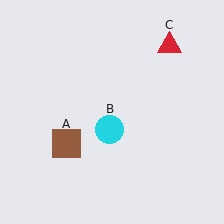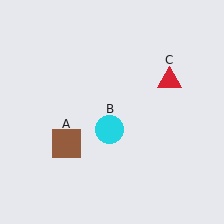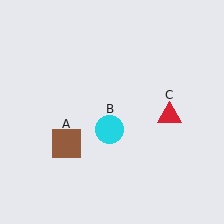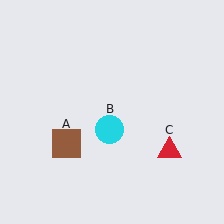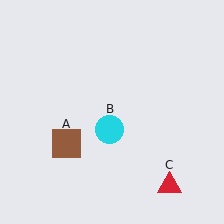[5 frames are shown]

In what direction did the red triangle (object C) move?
The red triangle (object C) moved down.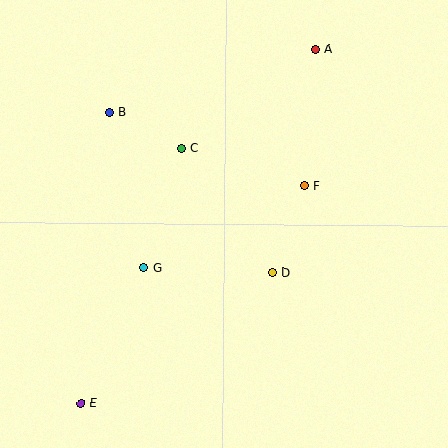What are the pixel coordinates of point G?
Point G is at (144, 268).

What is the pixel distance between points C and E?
The distance between C and E is 274 pixels.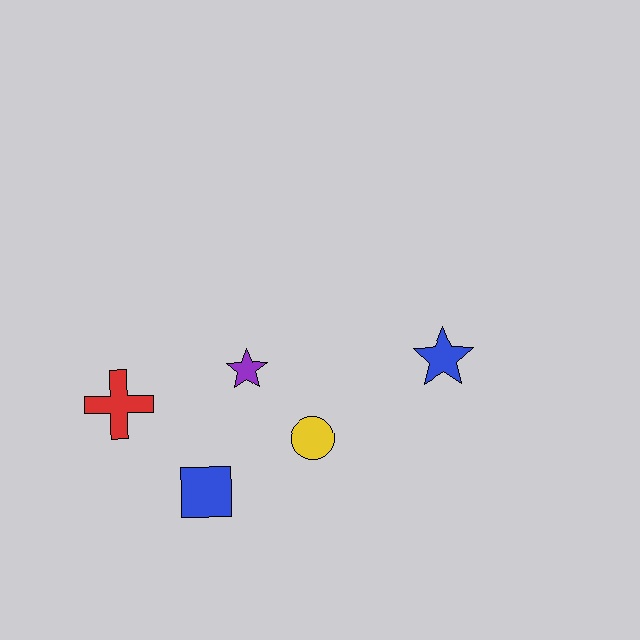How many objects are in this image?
There are 5 objects.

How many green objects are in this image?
There are no green objects.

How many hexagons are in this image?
There are no hexagons.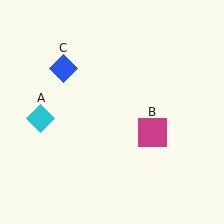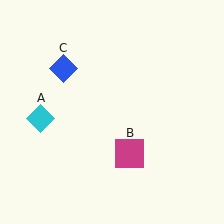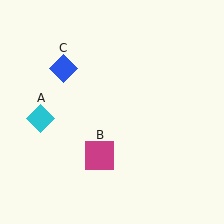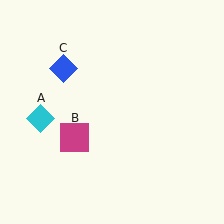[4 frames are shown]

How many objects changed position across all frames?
1 object changed position: magenta square (object B).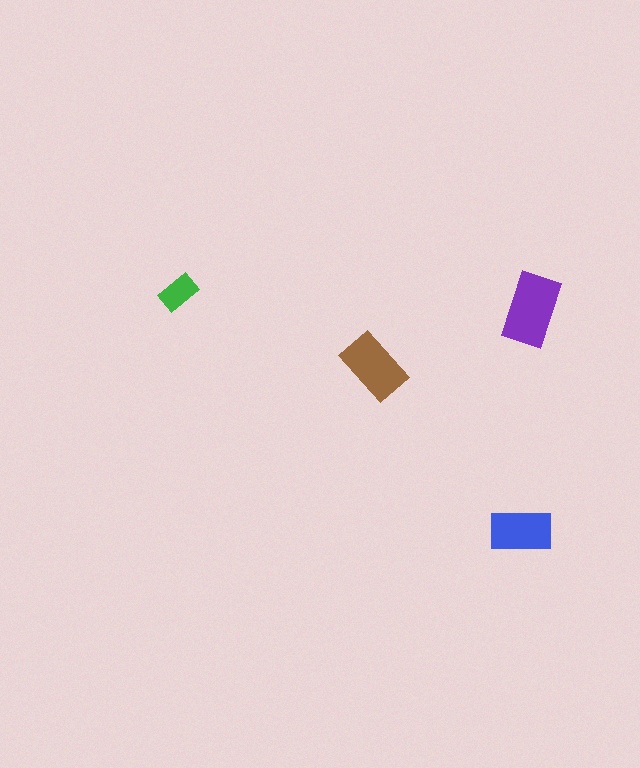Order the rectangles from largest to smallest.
the purple one, the brown one, the blue one, the green one.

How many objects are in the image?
There are 4 objects in the image.